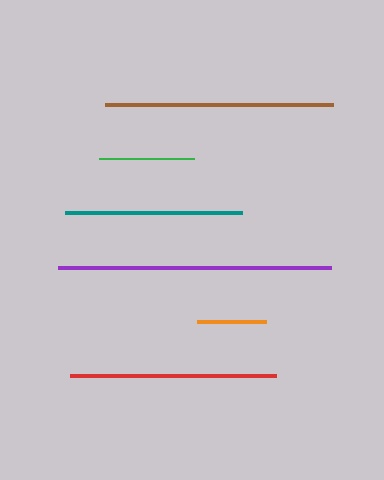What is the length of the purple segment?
The purple segment is approximately 273 pixels long.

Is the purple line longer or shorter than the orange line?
The purple line is longer than the orange line.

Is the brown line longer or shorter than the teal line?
The brown line is longer than the teal line.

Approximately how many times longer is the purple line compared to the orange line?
The purple line is approximately 3.9 times the length of the orange line.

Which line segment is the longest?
The purple line is the longest at approximately 273 pixels.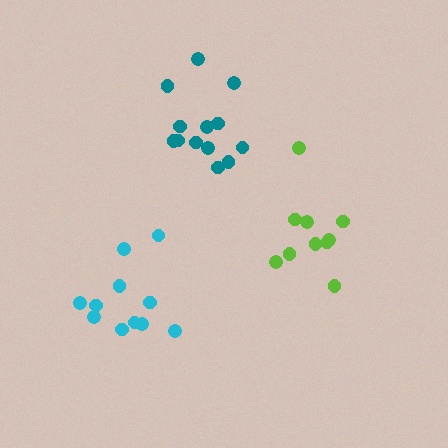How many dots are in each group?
Group 1: 11 dots, Group 2: 10 dots, Group 3: 13 dots (34 total).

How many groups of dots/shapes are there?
There are 3 groups.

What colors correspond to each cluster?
The clusters are colored: cyan, lime, teal.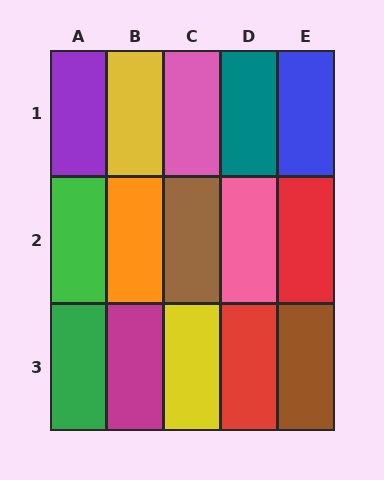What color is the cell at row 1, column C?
Pink.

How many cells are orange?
1 cell is orange.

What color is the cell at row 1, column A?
Purple.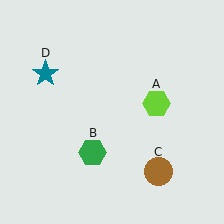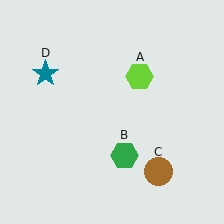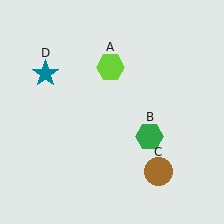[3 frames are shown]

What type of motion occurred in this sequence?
The lime hexagon (object A), green hexagon (object B) rotated counterclockwise around the center of the scene.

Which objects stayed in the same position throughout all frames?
Brown circle (object C) and teal star (object D) remained stationary.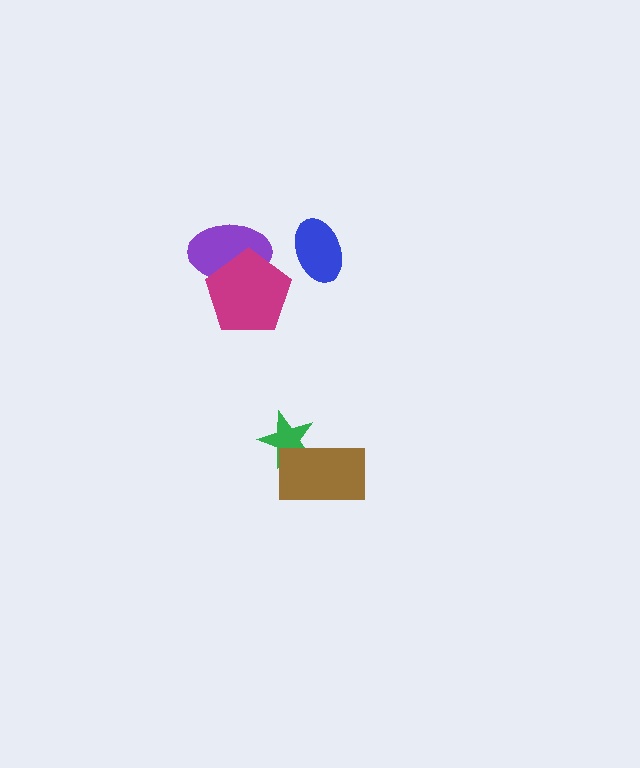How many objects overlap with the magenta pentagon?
1 object overlaps with the magenta pentagon.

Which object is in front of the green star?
The brown rectangle is in front of the green star.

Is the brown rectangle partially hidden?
No, no other shape covers it.